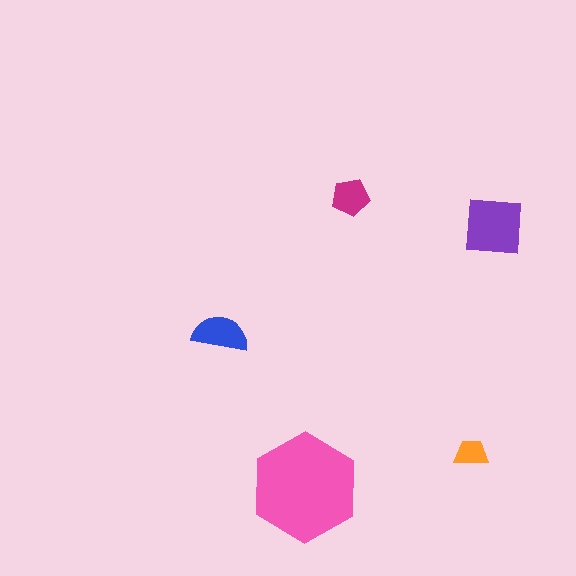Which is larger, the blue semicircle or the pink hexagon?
The pink hexagon.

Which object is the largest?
The pink hexagon.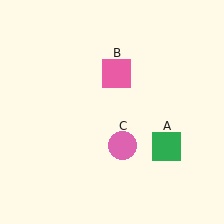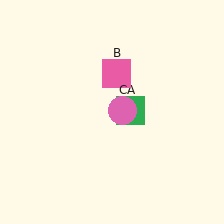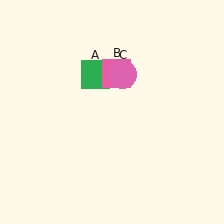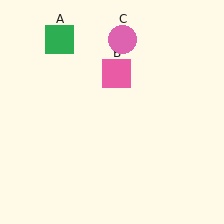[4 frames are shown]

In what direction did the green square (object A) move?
The green square (object A) moved up and to the left.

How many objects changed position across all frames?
2 objects changed position: green square (object A), pink circle (object C).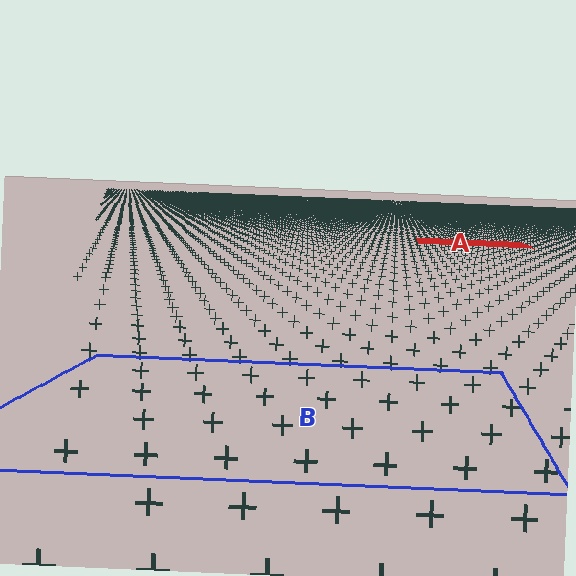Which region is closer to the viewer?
Region B is closer. The texture elements there are larger and more spread out.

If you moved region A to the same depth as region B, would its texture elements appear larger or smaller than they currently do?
They would appear larger. At a closer depth, the same texture elements are projected at a bigger on-screen size.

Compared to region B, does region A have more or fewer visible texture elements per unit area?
Region A has more texture elements per unit area — they are packed more densely because it is farther away.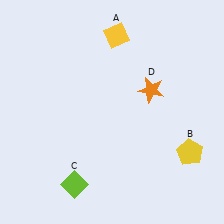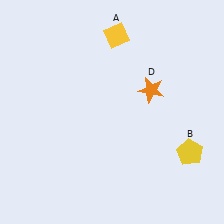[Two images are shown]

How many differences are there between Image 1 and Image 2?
There is 1 difference between the two images.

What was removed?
The lime diamond (C) was removed in Image 2.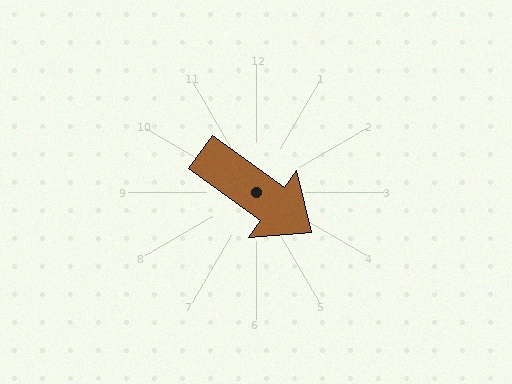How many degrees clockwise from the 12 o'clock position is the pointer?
Approximately 126 degrees.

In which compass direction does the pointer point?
Southeast.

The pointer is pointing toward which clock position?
Roughly 4 o'clock.